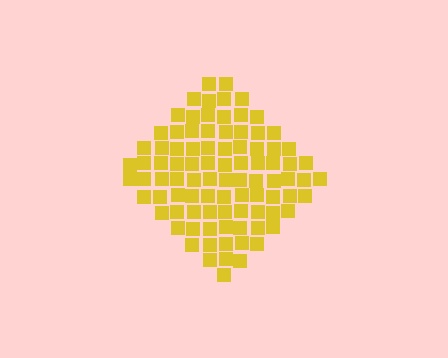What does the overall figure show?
The overall figure shows a diamond.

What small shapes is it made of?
It is made of small squares.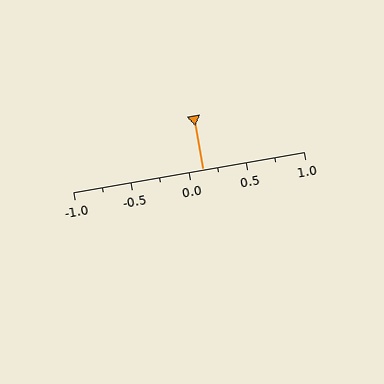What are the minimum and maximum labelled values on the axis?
The axis runs from -1.0 to 1.0.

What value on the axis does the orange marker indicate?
The marker indicates approximately 0.12.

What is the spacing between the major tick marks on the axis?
The major ticks are spaced 0.5 apart.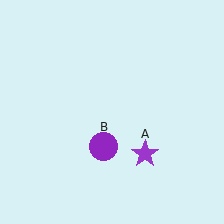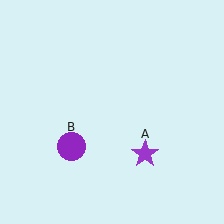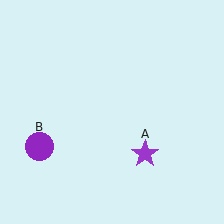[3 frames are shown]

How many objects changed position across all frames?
1 object changed position: purple circle (object B).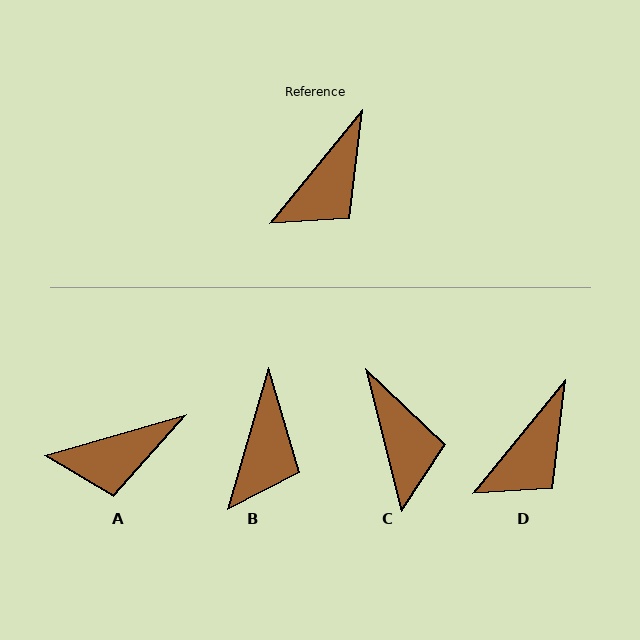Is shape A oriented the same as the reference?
No, it is off by about 35 degrees.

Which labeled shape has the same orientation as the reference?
D.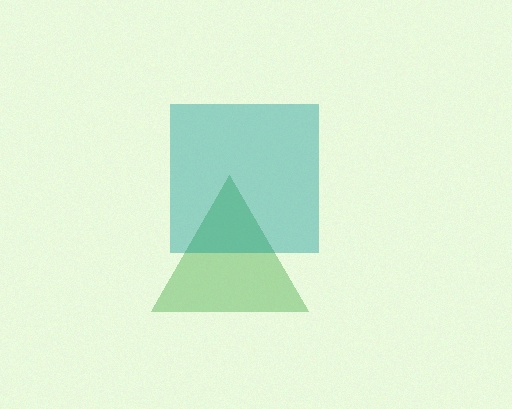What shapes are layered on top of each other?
The layered shapes are: a green triangle, a teal square.